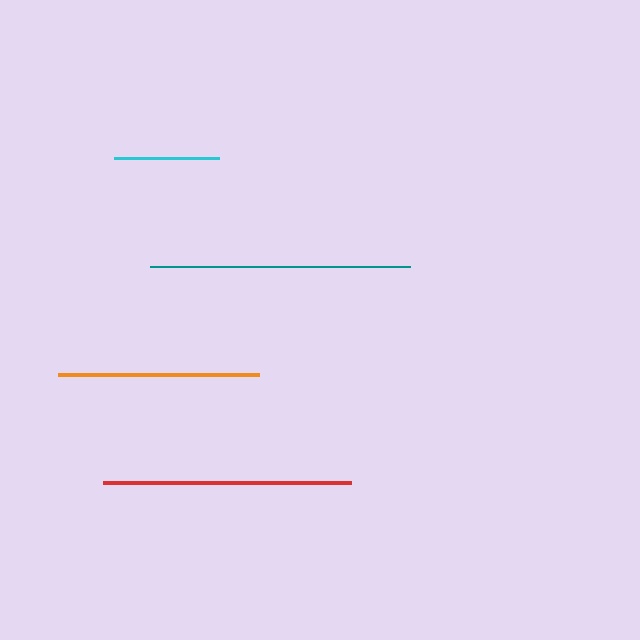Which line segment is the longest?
The teal line is the longest at approximately 260 pixels.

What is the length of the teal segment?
The teal segment is approximately 260 pixels long.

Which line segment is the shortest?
The cyan line is the shortest at approximately 106 pixels.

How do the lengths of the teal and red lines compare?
The teal and red lines are approximately the same length.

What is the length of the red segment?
The red segment is approximately 248 pixels long.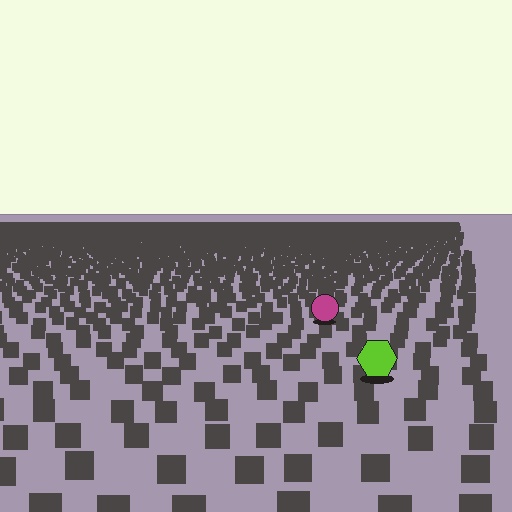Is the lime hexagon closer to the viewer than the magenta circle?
Yes. The lime hexagon is closer — you can tell from the texture gradient: the ground texture is coarser near it.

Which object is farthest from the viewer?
The magenta circle is farthest from the viewer. It appears smaller and the ground texture around it is denser.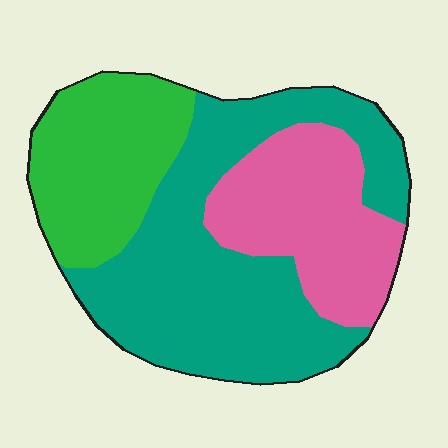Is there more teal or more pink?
Teal.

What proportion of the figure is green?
Green takes up about one quarter (1/4) of the figure.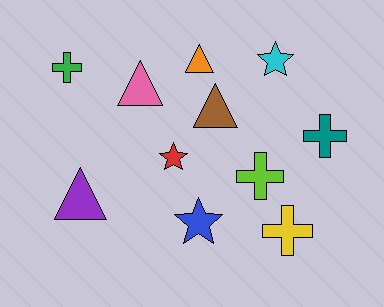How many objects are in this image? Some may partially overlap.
There are 11 objects.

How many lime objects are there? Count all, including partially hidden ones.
There is 1 lime object.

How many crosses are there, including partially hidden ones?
There are 4 crosses.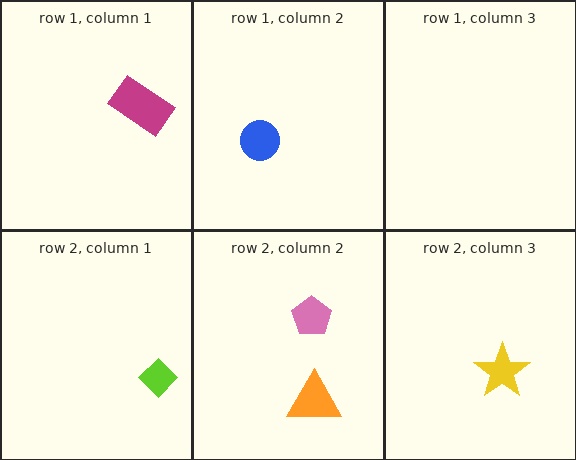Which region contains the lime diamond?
The row 2, column 1 region.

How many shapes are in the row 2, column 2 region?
2.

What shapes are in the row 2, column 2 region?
The orange triangle, the pink pentagon.